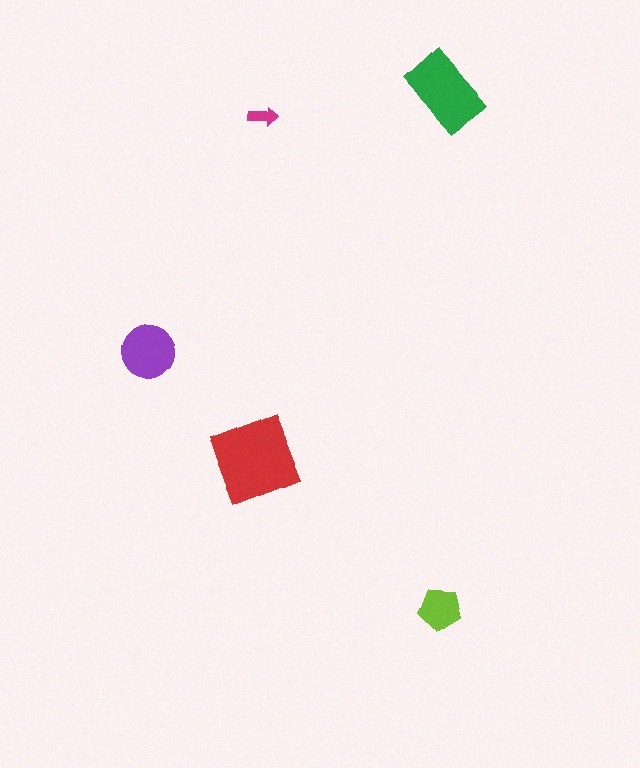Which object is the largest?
The red square.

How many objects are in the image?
There are 5 objects in the image.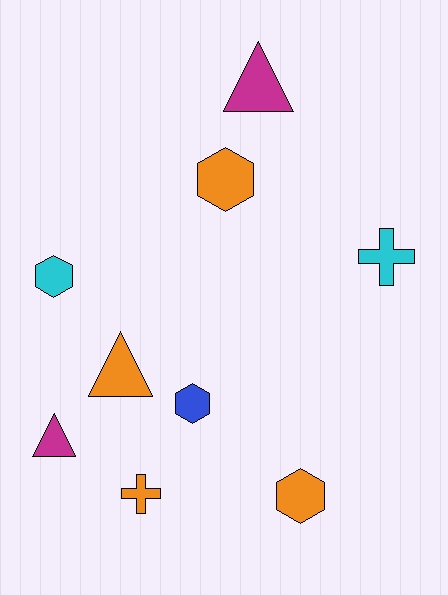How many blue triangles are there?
There are no blue triangles.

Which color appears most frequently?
Orange, with 4 objects.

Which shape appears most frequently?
Hexagon, with 4 objects.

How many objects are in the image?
There are 9 objects.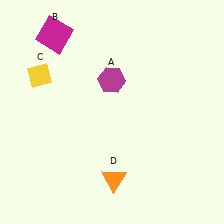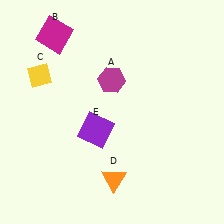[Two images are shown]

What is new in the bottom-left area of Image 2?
A purple square (E) was added in the bottom-left area of Image 2.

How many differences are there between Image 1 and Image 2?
There is 1 difference between the two images.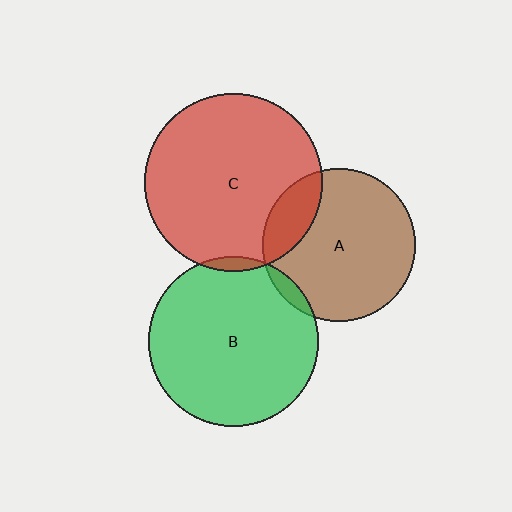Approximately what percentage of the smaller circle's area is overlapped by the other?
Approximately 5%.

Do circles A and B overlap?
Yes.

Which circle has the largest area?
Circle C (red).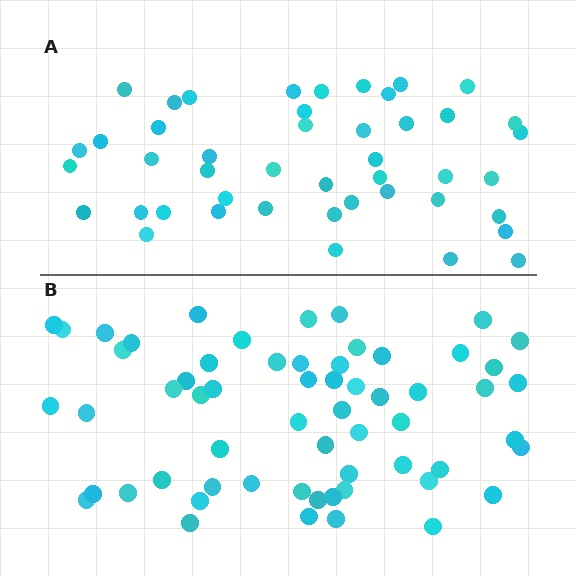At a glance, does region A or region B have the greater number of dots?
Region B (the bottom region) has more dots.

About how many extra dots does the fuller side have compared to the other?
Region B has approximately 15 more dots than region A.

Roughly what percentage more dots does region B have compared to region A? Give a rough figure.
About 35% more.